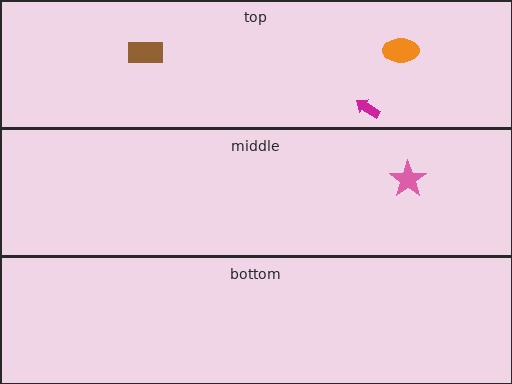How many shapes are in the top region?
3.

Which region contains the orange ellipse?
The top region.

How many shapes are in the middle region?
1.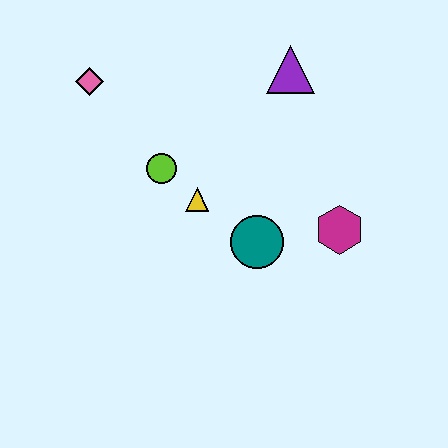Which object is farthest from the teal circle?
The pink diamond is farthest from the teal circle.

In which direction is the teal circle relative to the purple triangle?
The teal circle is below the purple triangle.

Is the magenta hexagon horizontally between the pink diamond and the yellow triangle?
No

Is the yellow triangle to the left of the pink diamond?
No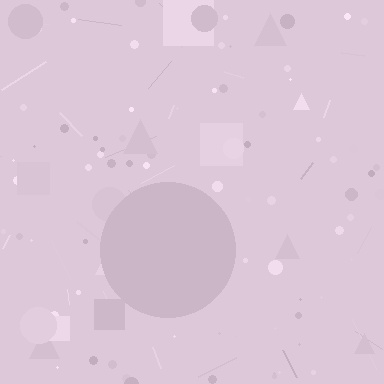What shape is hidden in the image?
A circle is hidden in the image.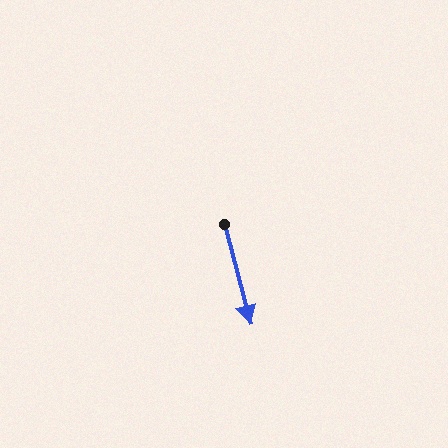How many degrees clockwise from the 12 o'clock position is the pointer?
Approximately 165 degrees.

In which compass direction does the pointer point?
South.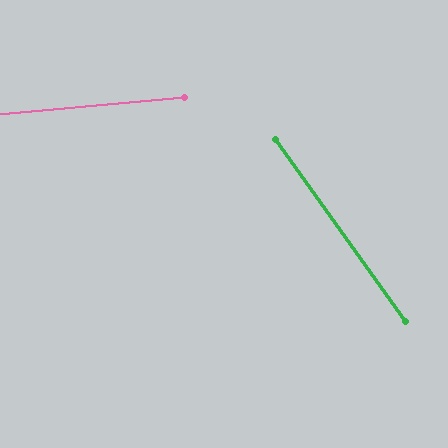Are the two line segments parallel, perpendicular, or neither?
Neither parallel nor perpendicular — they differ by about 60°.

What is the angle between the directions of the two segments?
Approximately 60 degrees.